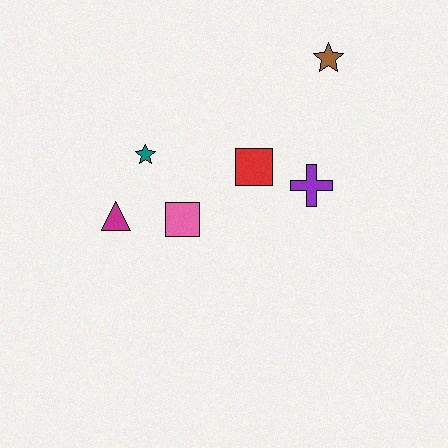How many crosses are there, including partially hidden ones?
There is 1 cross.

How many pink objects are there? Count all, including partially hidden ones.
There is 1 pink object.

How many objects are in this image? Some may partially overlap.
There are 6 objects.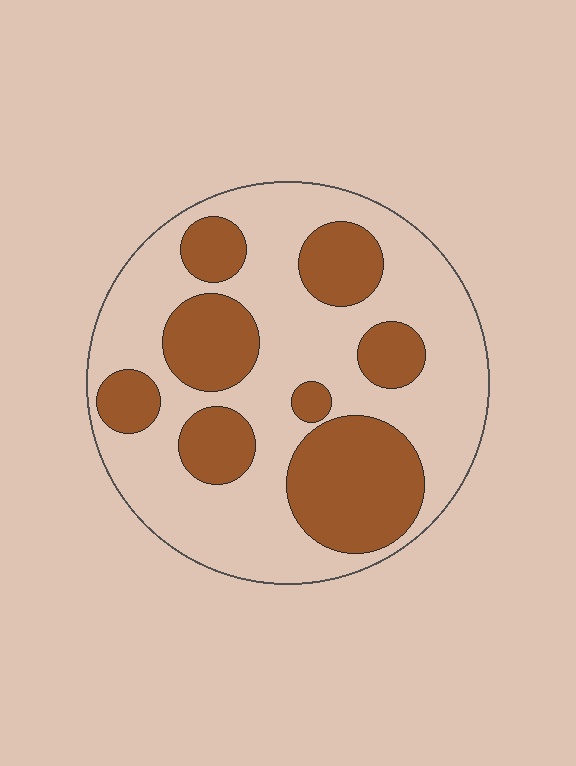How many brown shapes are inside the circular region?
8.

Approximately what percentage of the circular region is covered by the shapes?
Approximately 35%.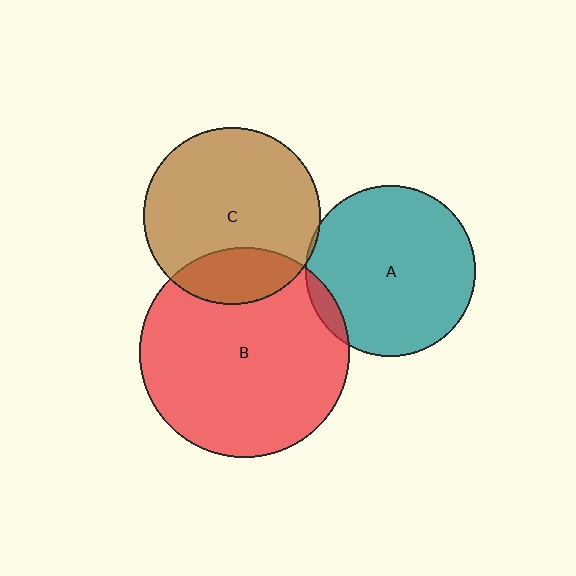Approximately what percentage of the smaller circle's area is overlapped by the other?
Approximately 20%.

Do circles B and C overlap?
Yes.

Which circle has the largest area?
Circle B (red).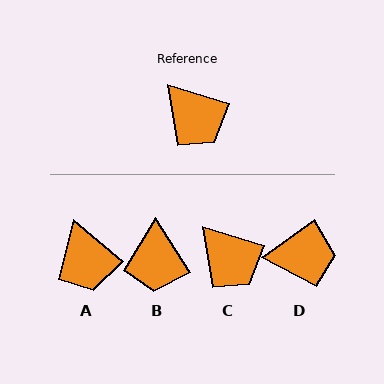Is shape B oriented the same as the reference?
No, it is off by about 41 degrees.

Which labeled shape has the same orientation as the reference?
C.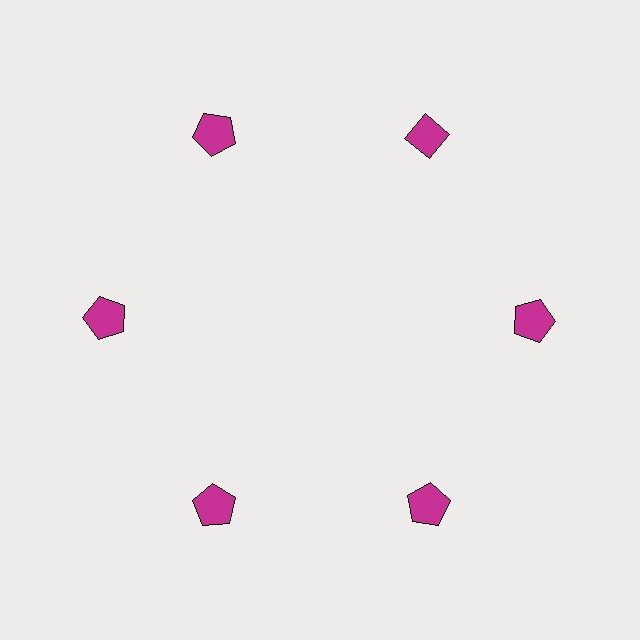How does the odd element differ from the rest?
It has a different shape: diamond instead of pentagon.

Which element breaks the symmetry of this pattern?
The magenta diamond at roughly the 1 o'clock position breaks the symmetry. All other shapes are magenta pentagons.